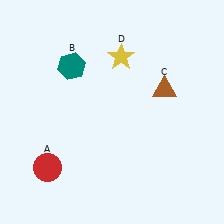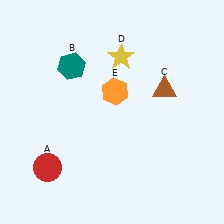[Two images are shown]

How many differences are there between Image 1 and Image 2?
There is 1 difference between the two images.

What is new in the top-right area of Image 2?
An orange hexagon (E) was added in the top-right area of Image 2.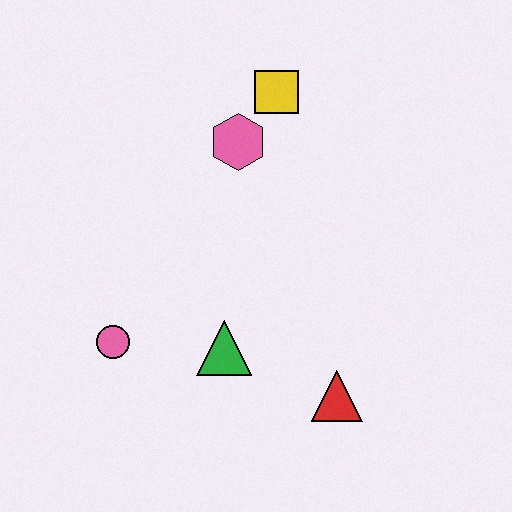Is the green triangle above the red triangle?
Yes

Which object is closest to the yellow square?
The pink hexagon is closest to the yellow square.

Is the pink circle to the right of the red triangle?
No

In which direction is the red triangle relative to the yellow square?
The red triangle is below the yellow square.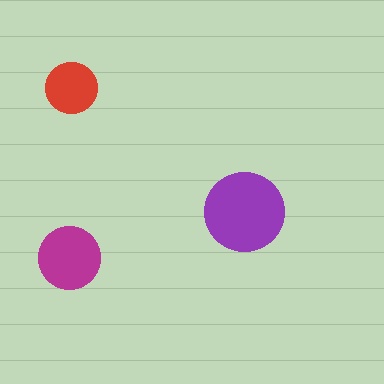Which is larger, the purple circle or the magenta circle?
The purple one.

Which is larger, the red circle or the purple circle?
The purple one.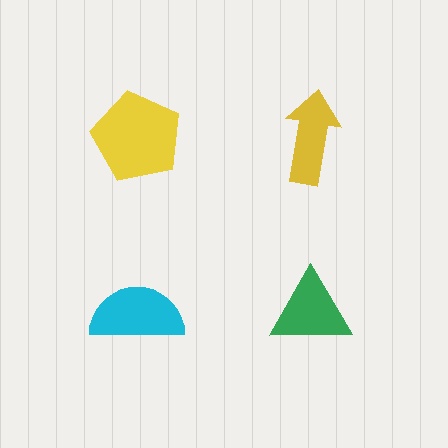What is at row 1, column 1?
A yellow pentagon.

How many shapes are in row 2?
2 shapes.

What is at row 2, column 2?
A green triangle.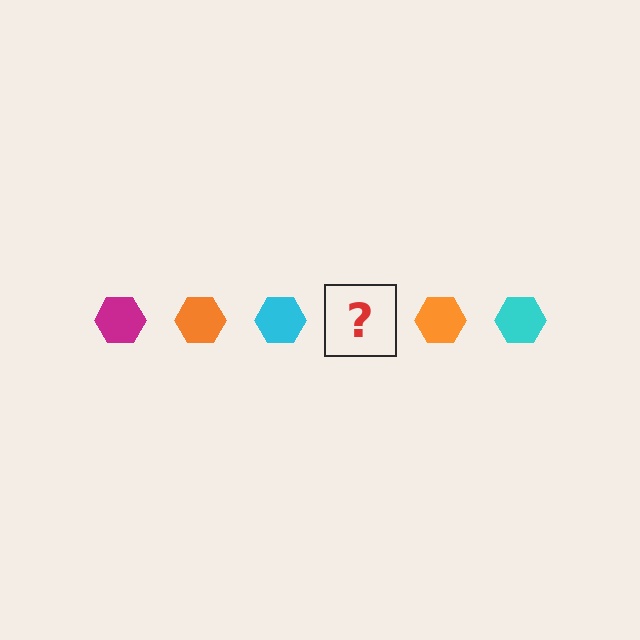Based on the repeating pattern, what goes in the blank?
The blank should be a magenta hexagon.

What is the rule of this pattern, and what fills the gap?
The rule is that the pattern cycles through magenta, orange, cyan hexagons. The gap should be filled with a magenta hexagon.